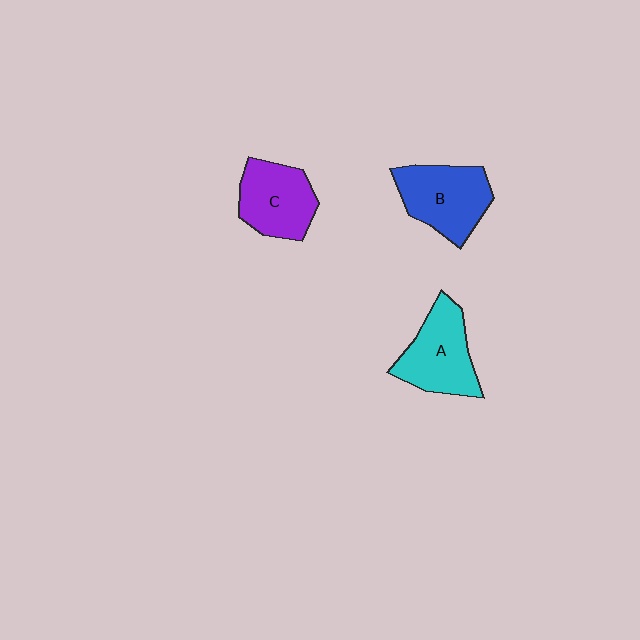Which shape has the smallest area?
Shape C (purple).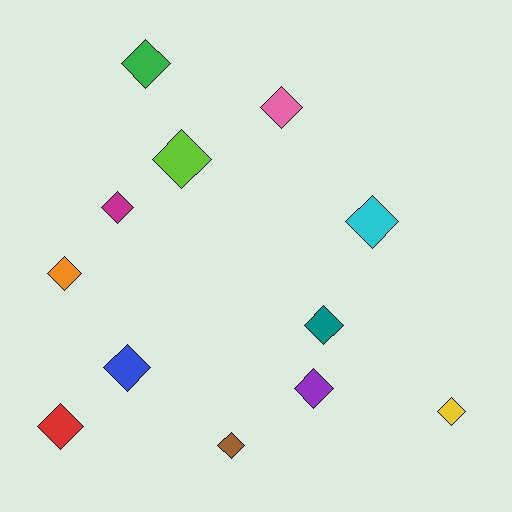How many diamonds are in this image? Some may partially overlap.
There are 12 diamonds.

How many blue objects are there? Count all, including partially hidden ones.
There is 1 blue object.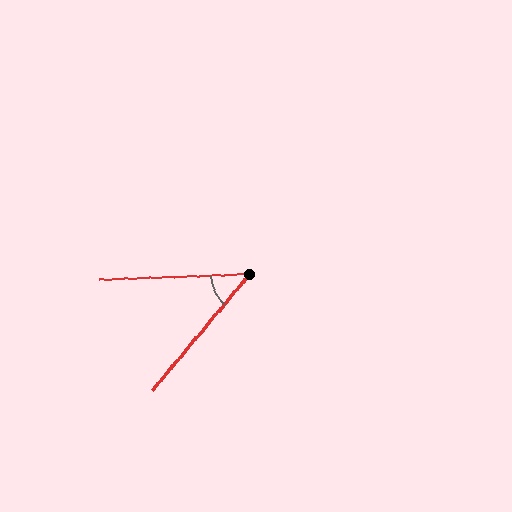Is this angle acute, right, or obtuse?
It is acute.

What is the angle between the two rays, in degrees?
Approximately 48 degrees.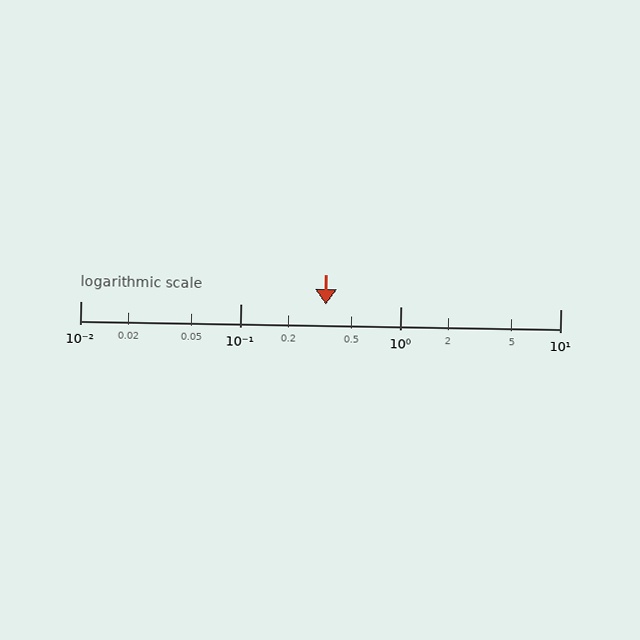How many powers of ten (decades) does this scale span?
The scale spans 3 decades, from 0.01 to 10.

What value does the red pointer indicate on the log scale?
The pointer indicates approximately 0.34.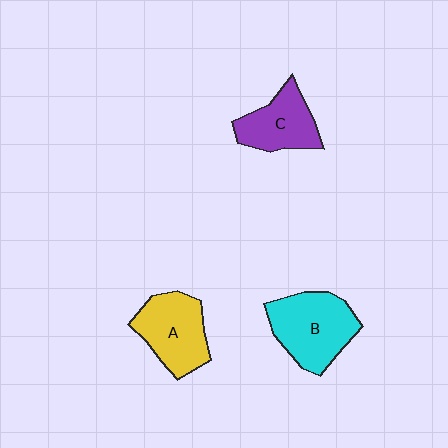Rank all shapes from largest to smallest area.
From largest to smallest: B (cyan), A (yellow), C (purple).